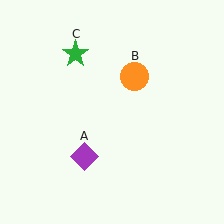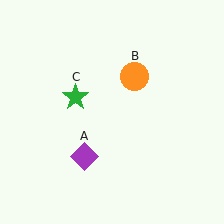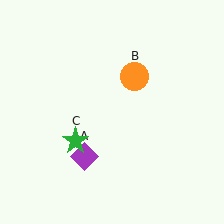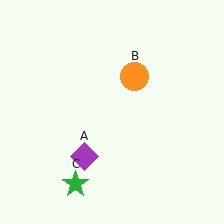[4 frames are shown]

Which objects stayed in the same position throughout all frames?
Purple diamond (object A) and orange circle (object B) remained stationary.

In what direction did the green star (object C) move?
The green star (object C) moved down.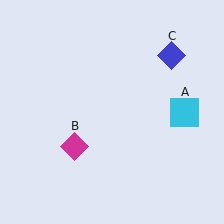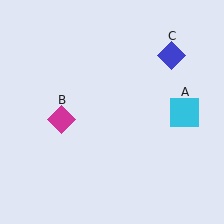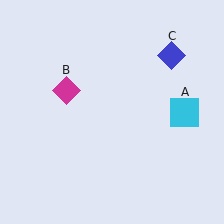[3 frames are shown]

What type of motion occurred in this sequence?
The magenta diamond (object B) rotated clockwise around the center of the scene.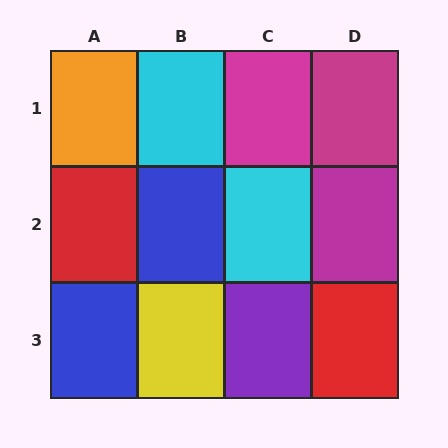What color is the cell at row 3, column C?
Purple.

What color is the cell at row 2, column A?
Red.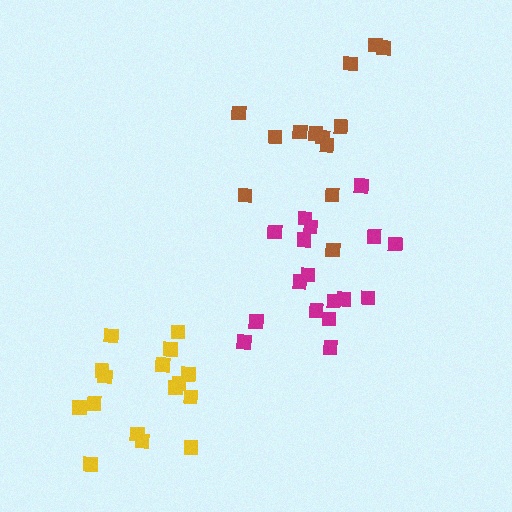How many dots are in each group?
Group 1: 13 dots, Group 2: 17 dots, Group 3: 16 dots (46 total).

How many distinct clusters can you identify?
There are 3 distinct clusters.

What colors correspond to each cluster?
The clusters are colored: brown, magenta, yellow.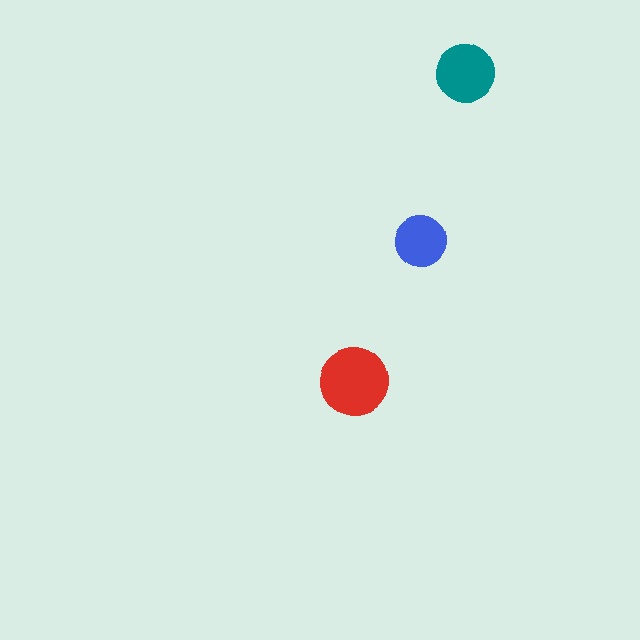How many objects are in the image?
There are 3 objects in the image.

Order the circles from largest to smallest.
the red one, the teal one, the blue one.